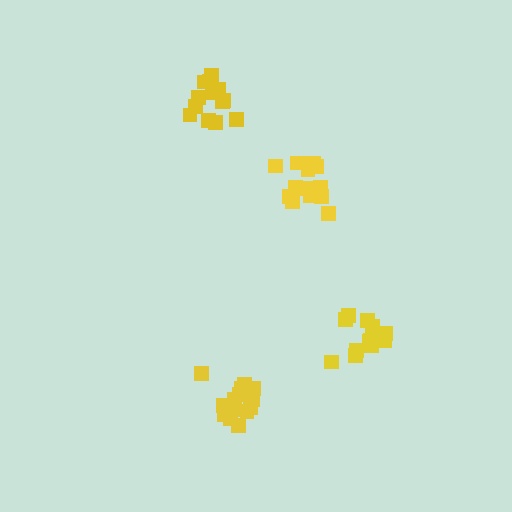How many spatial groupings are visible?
There are 4 spatial groupings.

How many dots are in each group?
Group 1: 14 dots, Group 2: 15 dots, Group 3: 13 dots, Group 4: 16 dots (58 total).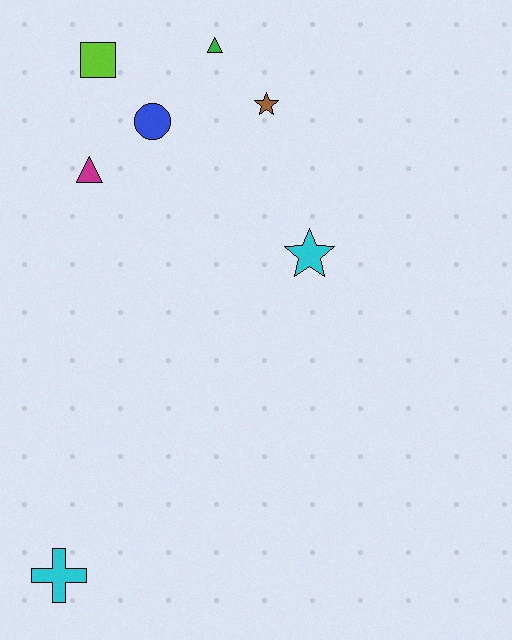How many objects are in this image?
There are 7 objects.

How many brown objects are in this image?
There is 1 brown object.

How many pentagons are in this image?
There are no pentagons.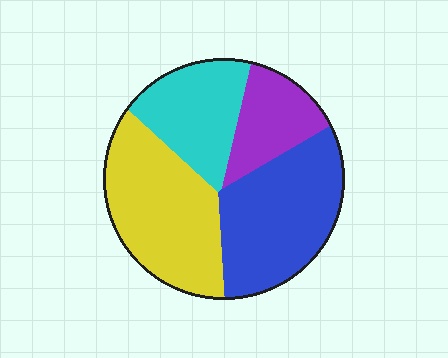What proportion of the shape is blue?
Blue covers 32% of the shape.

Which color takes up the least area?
Purple, at roughly 15%.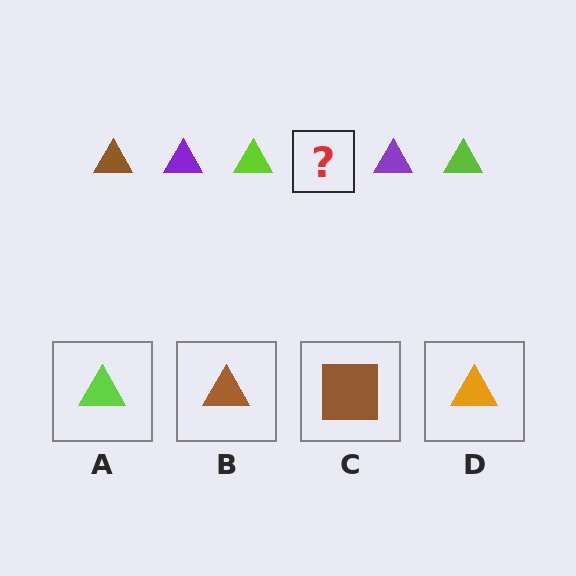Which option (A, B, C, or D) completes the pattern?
B.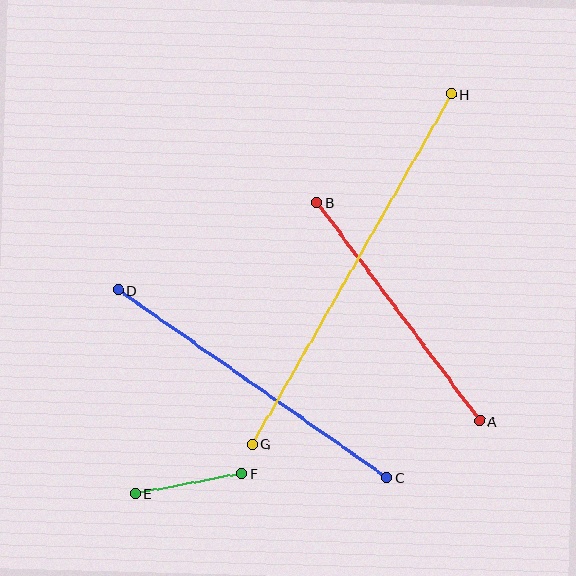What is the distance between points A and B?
The distance is approximately 273 pixels.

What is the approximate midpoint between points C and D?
The midpoint is at approximately (252, 384) pixels.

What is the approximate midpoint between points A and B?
The midpoint is at approximately (398, 312) pixels.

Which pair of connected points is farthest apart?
Points G and H are farthest apart.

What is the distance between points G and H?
The distance is approximately 403 pixels.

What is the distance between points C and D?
The distance is approximately 327 pixels.